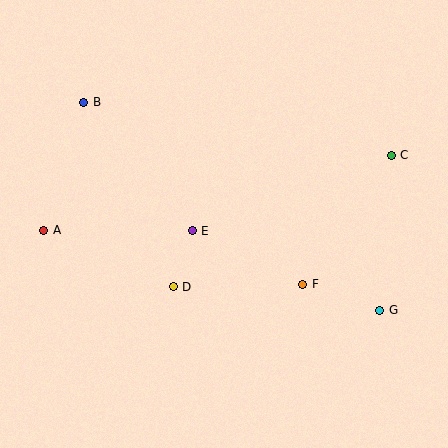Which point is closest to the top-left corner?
Point B is closest to the top-left corner.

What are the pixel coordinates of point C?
Point C is at (391, 155).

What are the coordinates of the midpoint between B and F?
The midpoint between B and F is at (193, 193).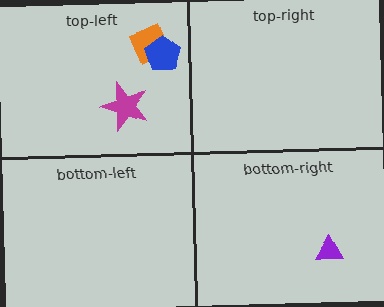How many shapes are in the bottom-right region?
1.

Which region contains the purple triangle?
The bottom-right region.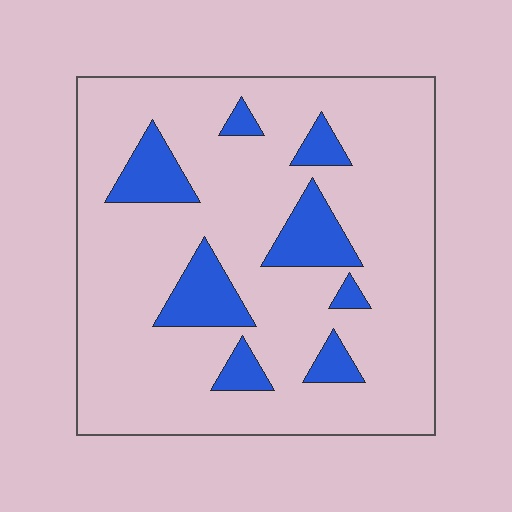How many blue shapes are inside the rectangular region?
8.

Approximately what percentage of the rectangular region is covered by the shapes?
Approximately 15%.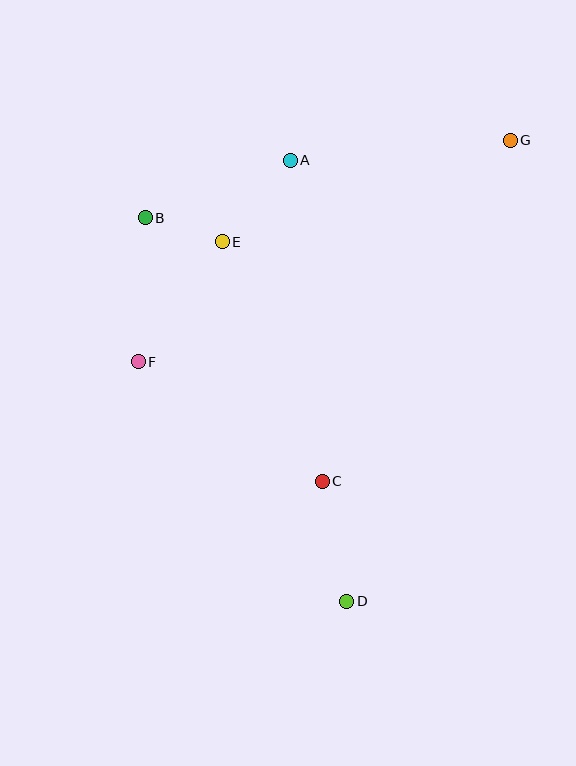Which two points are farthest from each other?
Points D and G are farthest from each other.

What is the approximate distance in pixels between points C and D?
The distance between C and D is approximately 122 pixels.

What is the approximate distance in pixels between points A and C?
The distance between A and C is approximately 323 pixels.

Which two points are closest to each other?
Points B and E are closest to each other.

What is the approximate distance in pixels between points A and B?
The distance between A and B is approximately 156 pixels.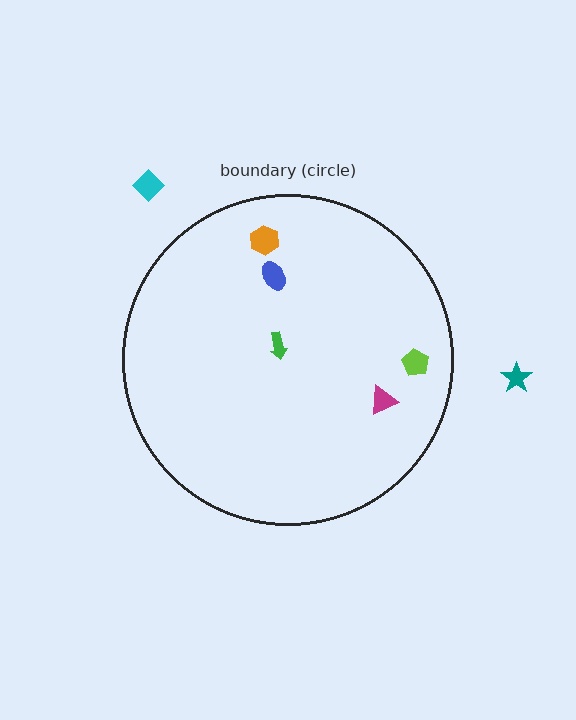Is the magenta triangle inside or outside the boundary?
Inside.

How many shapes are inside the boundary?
5 inside, 2 outside.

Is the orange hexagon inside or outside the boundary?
Inside.